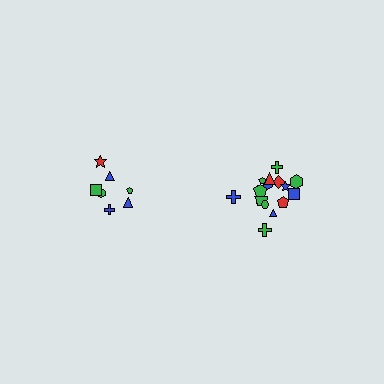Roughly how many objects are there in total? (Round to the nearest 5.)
Roughly 25 objects in total.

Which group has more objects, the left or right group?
The right group.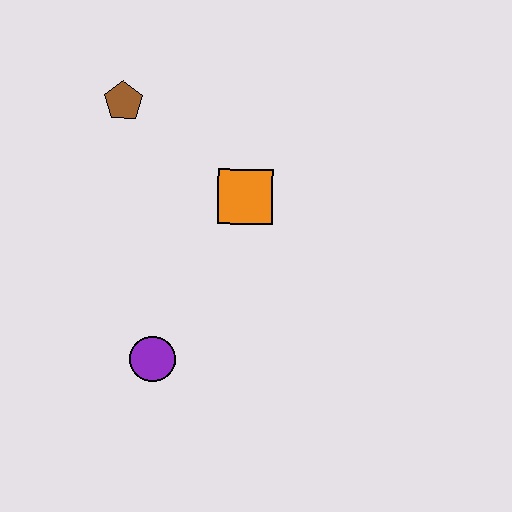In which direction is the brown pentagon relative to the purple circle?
The brown pentagon is above the purple circle.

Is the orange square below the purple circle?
No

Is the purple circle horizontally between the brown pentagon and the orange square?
Yes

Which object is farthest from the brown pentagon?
The purple circle is farthest from the brown pentagon.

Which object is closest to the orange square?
The brown pentagon is closest to the orange square.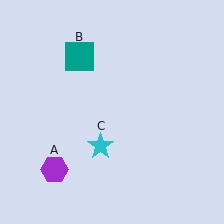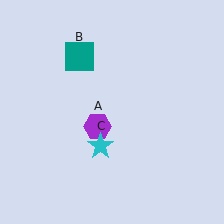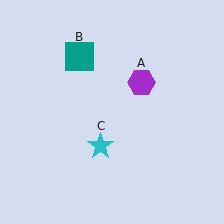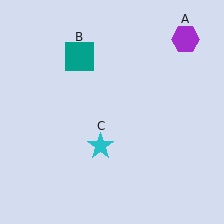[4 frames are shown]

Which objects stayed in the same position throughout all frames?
Teal square (object B) and cyan star (object C) remained stationary.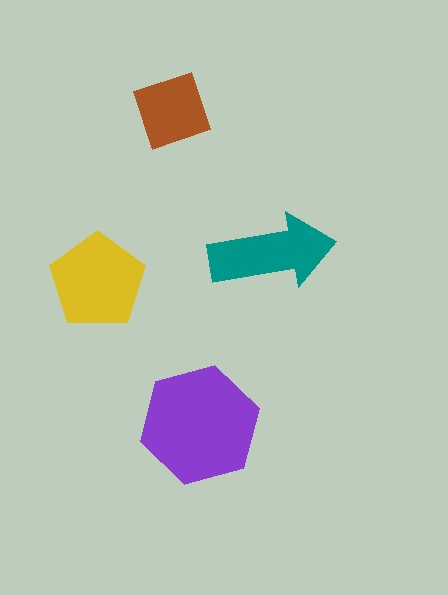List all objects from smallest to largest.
The brown square, the teal arrow, the yellow pentagon, the purple hexagon.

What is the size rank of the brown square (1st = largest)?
4th.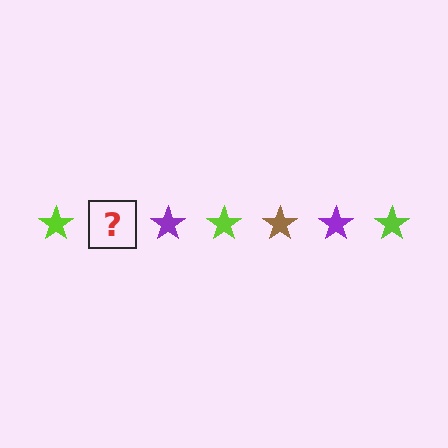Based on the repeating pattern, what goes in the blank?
The blank should be a brown star.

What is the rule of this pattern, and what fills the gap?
The rule is that the pattern cycles through lime, brown, purple stars. The gap should be filled with a brown star.